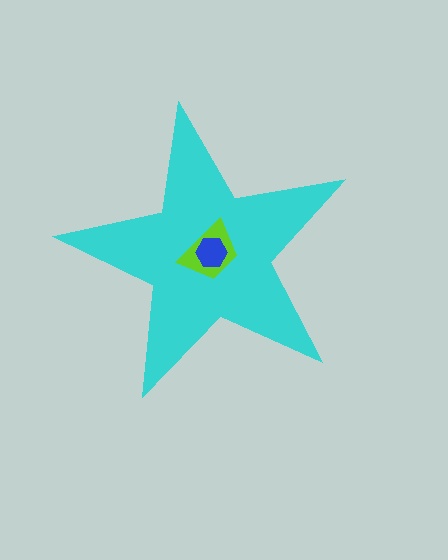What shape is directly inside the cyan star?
The lime trapezoid.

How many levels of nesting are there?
3.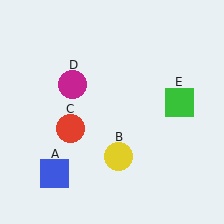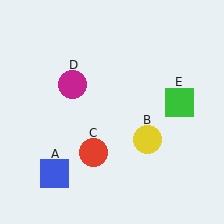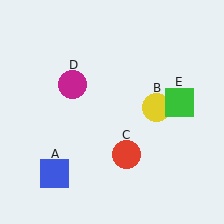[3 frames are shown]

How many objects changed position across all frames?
2 objects changed position: yellow circle (object B), red circle (object C).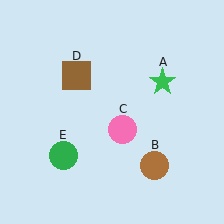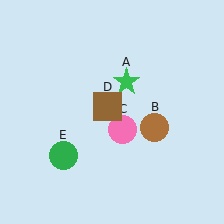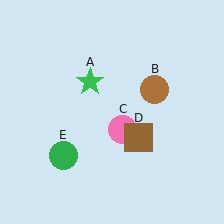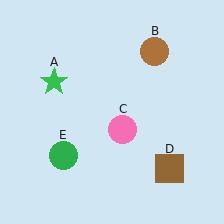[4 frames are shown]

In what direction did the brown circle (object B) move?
The brown circle (object B) moved up.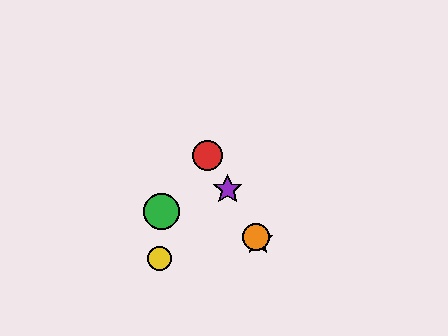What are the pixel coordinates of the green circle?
The green circle is at (161, 212).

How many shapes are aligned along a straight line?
4 shapes (the red circle, the blue star, the purple star, the orange circle) are aligned along a straight line.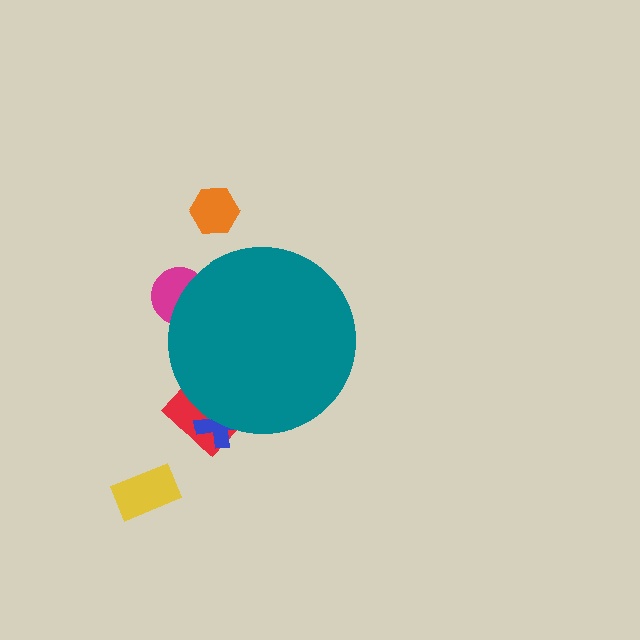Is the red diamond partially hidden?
Yes, the red diamond is partially hidden behind the teal circle.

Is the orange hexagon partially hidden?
No, the orange hexagon is fully visible.